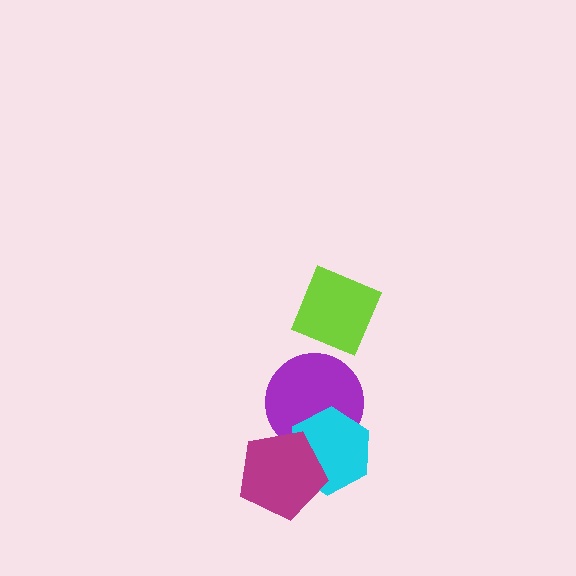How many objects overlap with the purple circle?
2 objects overlap with the purple circle.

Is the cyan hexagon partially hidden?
Yes, it is partially covered by another shape.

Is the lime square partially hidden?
No, no other shape covers it.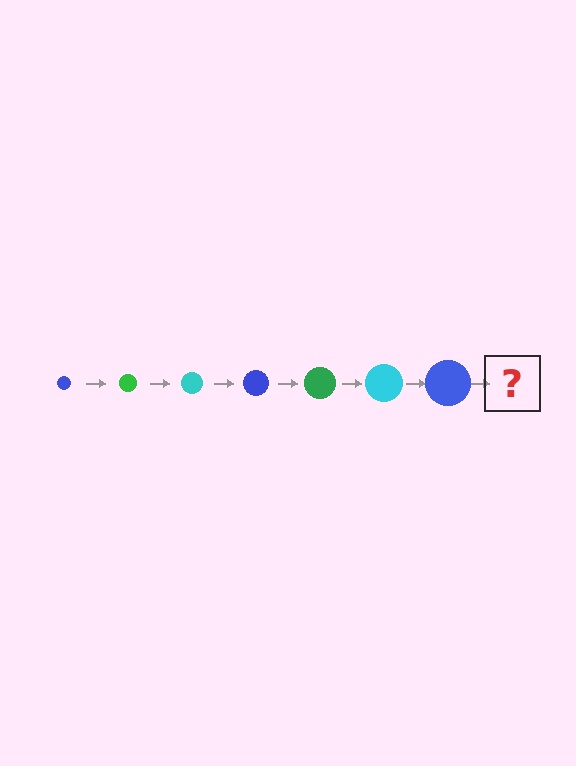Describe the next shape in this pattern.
It should be a green circle, larger than the previous one.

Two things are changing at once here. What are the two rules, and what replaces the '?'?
The two rules are that the circle grows larger each step and the color cycles through blue, green, and cyan. The '?' should be a green circle, larger than the previous one.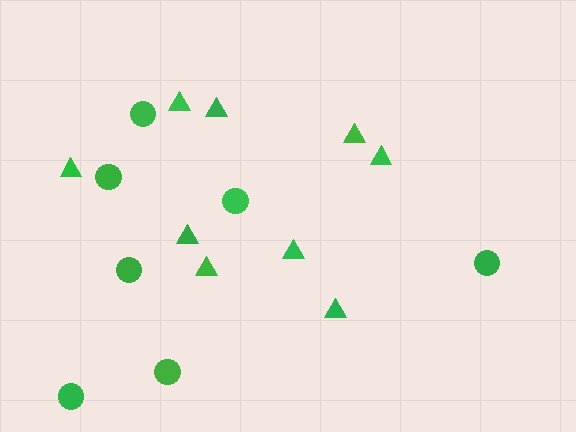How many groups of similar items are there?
There are 2 groups: one group of circles (7) and one group of triangles (9).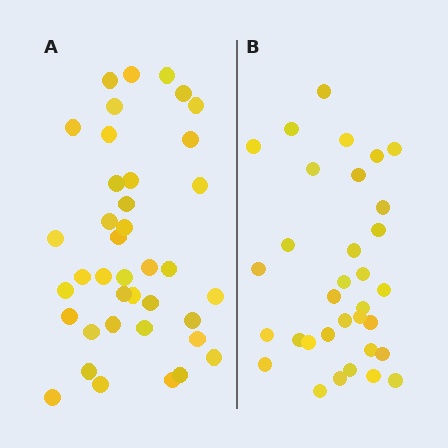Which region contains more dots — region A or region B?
Region A (the left region) has more dots.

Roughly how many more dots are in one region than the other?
Region A has about 6 more dots than region B.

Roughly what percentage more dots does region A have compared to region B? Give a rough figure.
About 20% more.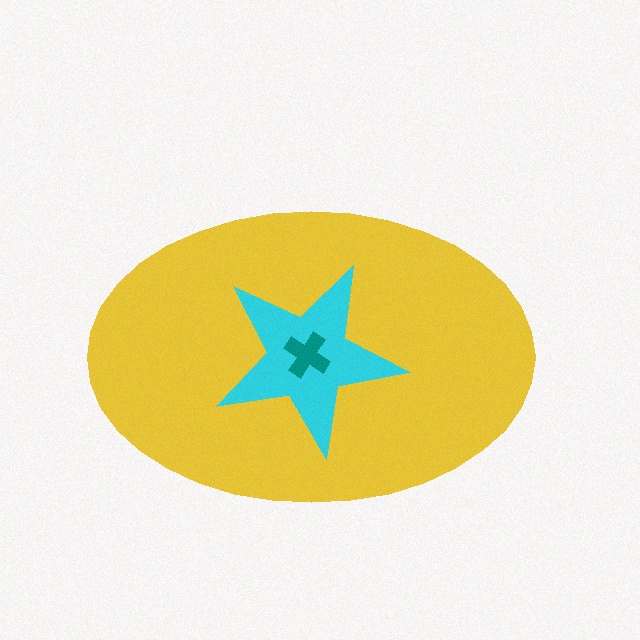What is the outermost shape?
The yellow ellipse.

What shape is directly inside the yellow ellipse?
The cyan star.